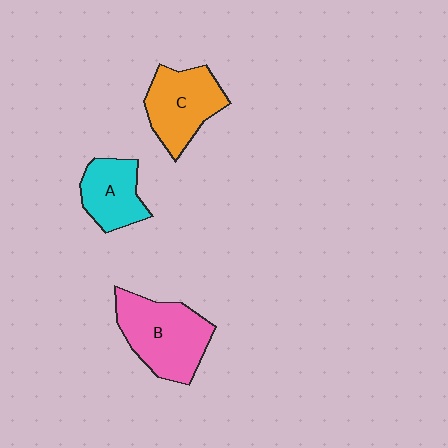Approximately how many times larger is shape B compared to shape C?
Approximately 1.2 times.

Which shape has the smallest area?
Shape A (cyan).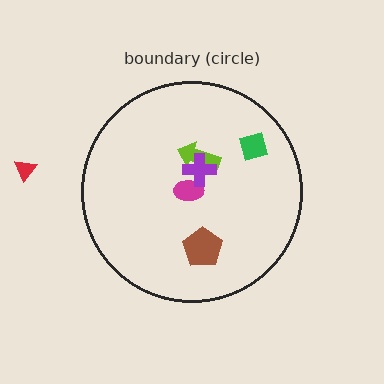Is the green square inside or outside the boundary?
Inside.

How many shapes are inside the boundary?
5 inside, 1 outside.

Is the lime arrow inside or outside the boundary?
Inside.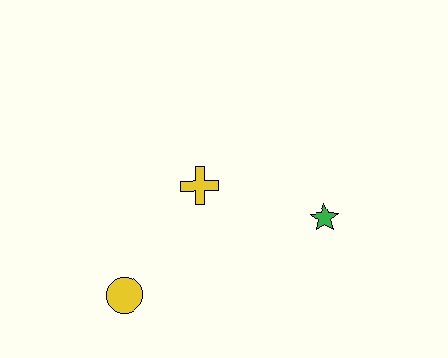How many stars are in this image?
There is 1 star.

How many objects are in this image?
There are 3 objects.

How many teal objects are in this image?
There are no teal objects.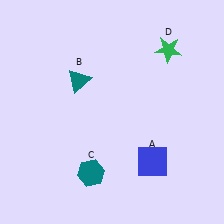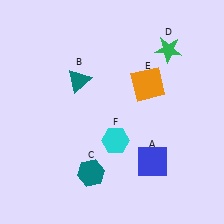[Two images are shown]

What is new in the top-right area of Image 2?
An orange square (E) was added in the top-right area of Image 2.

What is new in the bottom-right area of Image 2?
A cyan hexagon (F) was added in the bottom-right area of Image 2.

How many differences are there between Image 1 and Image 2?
There are 2 differences between the two images.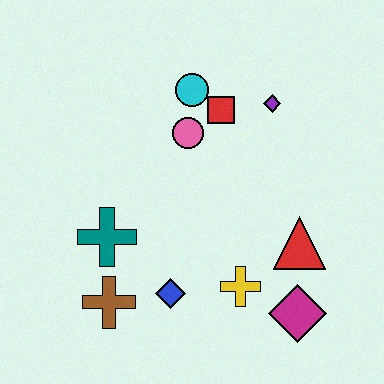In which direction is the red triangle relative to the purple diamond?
The red triangle is below the purple diamond.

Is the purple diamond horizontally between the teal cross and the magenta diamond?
Yes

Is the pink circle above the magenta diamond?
Yes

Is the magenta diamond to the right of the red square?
Yes